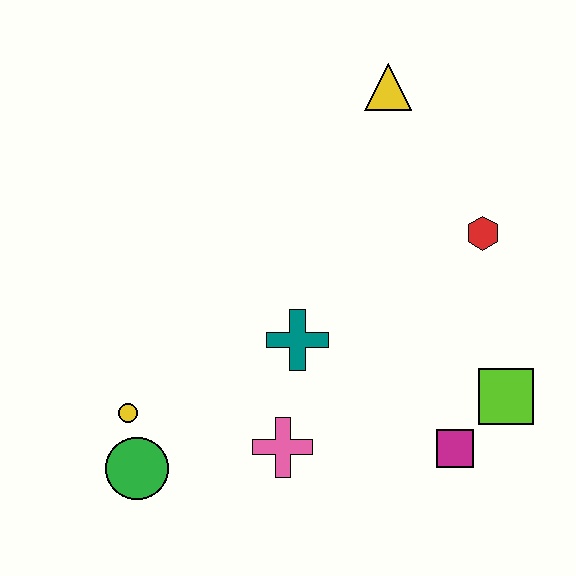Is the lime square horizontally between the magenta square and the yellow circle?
No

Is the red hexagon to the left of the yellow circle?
No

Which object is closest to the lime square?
The magenta square is closest to the lime square.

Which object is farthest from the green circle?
The yellow triangle is farthest from the green circle.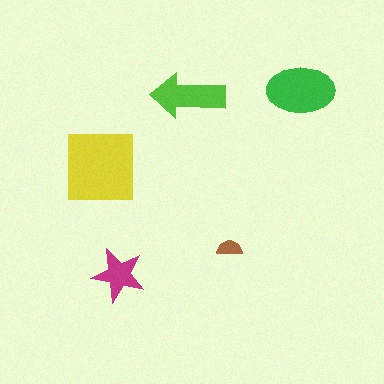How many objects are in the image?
There are 5 objects in the image.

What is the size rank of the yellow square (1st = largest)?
1st.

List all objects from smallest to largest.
The brown semicircle, the magenta star, the lime arrow, the green ellipse, the yellow square.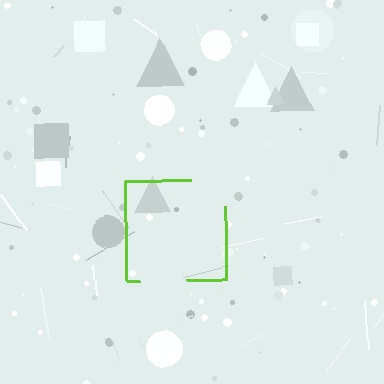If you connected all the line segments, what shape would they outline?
They would outline a square.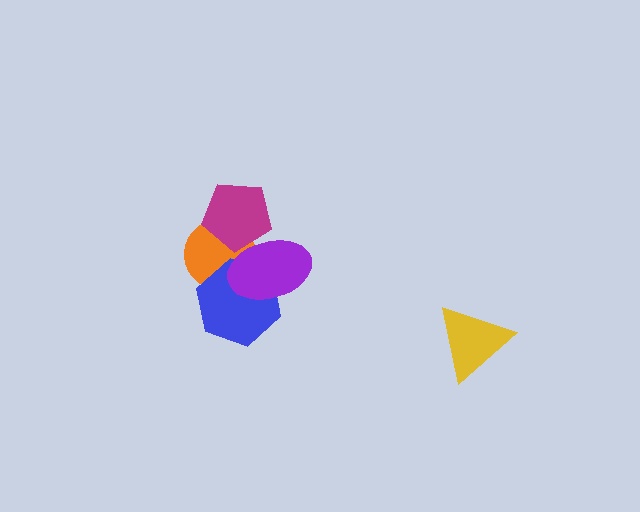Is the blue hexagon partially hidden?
Yes, it is partially covered by another shape.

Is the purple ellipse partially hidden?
No, no other shape covers it.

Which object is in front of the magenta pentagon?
The purple ellipse is in front of the magenta pentagon.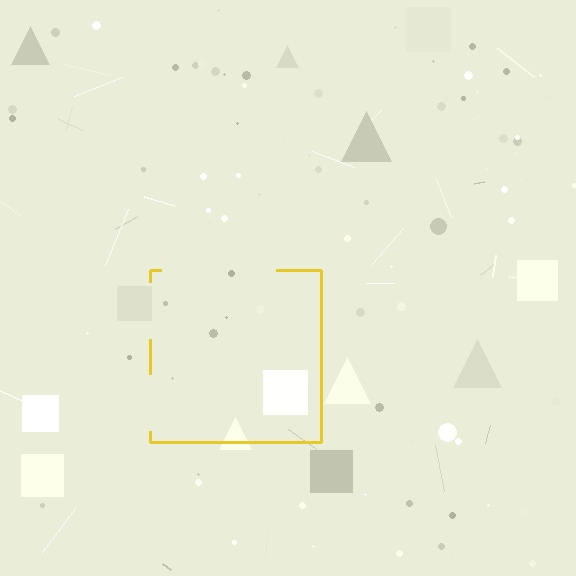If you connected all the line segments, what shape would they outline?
They would outline a square.